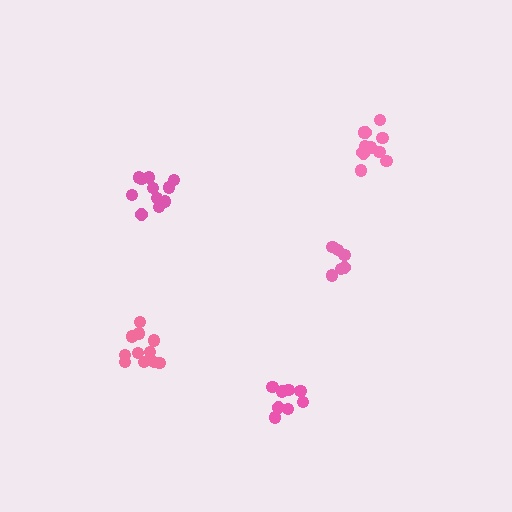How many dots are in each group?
Group 1: 8 dots, Group 2: 6 dots, Group 3: 11 dots, Group 4: 11 dots, Group 5: 11 dots (47 total).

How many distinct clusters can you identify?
There are 5 distinct clusters.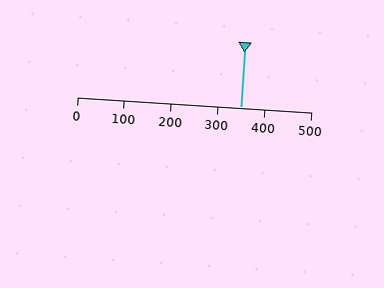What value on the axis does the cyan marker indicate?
The marker indicates approximately 350.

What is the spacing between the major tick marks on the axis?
The major ticks are spaced 100 apart.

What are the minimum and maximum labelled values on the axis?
The axis runs from 0 to 500.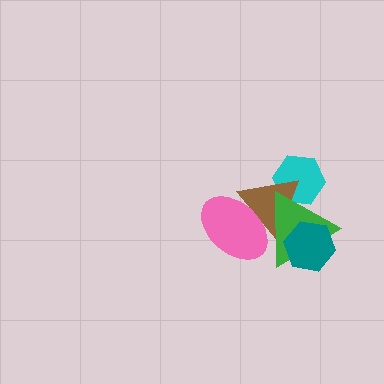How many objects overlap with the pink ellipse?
2 objects overlap with the pink ellipse.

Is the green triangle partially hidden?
Yes, it is partially covered by another shape.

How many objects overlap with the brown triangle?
3 objects overlap with the brown triangle.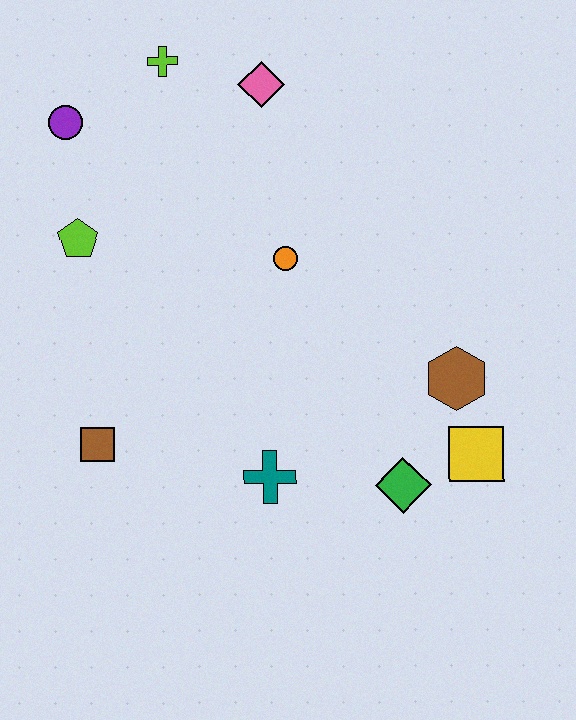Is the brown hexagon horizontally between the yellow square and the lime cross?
Yes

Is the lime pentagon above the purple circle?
No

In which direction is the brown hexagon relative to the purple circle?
The brown hexagon is to the right of the purple circle.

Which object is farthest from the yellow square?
The purple circle is farthest from the yellow square.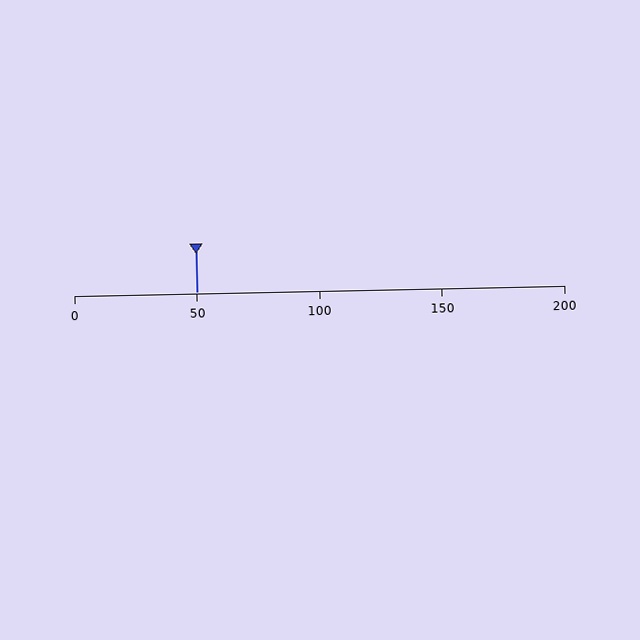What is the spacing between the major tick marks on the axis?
The major ticks are spaced 50 apart.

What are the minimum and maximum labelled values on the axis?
The axis runs from 0 to 200.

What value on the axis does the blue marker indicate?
The marker indicates approximately 50.